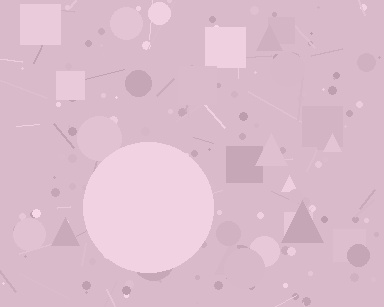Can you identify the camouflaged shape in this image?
The camouflaged shape is a circle.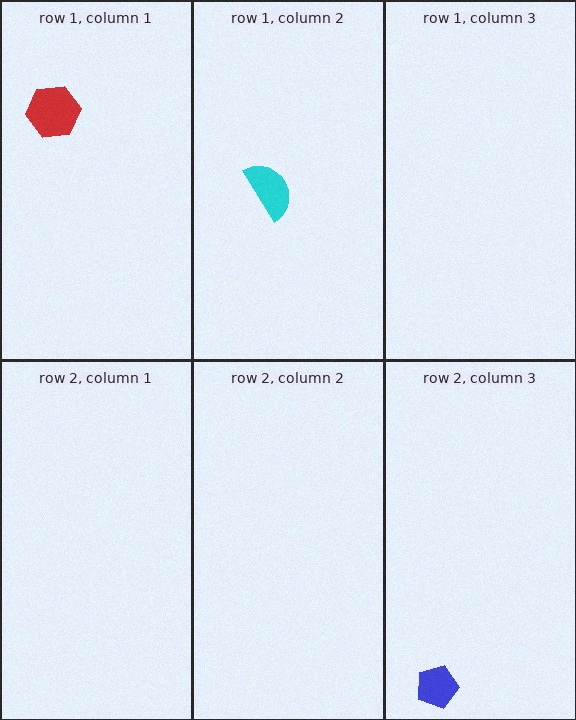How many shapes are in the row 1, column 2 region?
1.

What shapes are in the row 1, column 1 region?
The red hexagon.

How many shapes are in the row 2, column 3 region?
1.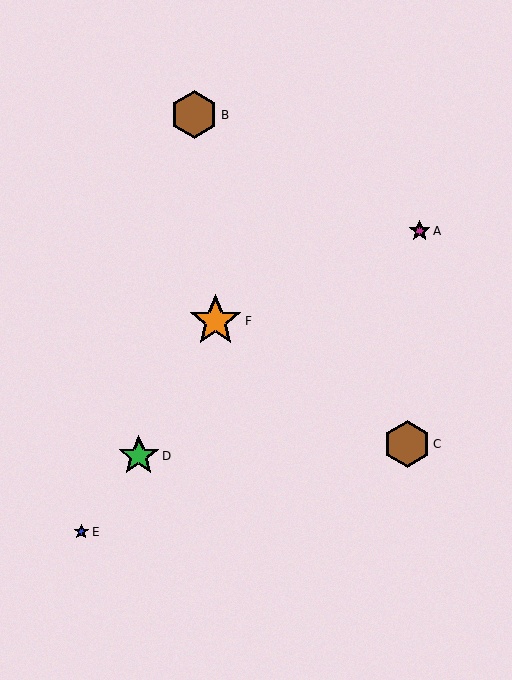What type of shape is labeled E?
Shape E is a blue star.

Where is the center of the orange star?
The center of the orange star is at (216, 321).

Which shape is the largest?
The orange star (labeled F) is the largest.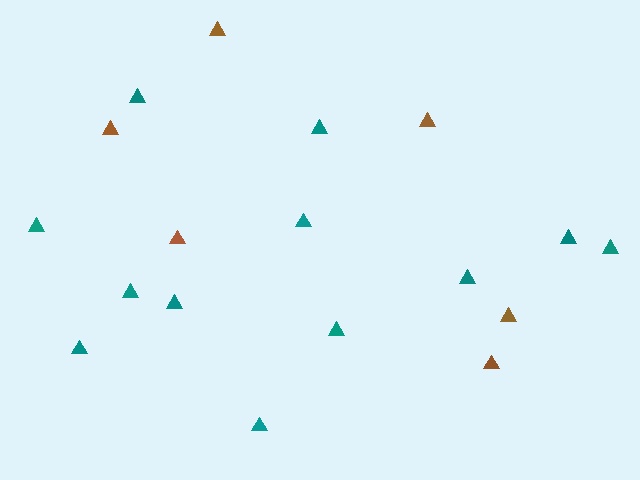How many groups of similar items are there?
There are 2 groups: one group of brown triangles (6) and one group of teal triangles (12).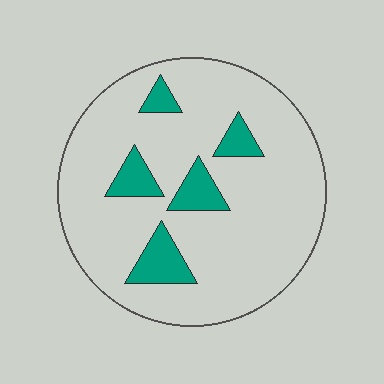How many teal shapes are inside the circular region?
5.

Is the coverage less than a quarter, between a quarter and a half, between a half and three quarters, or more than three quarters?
Less than a quarter.